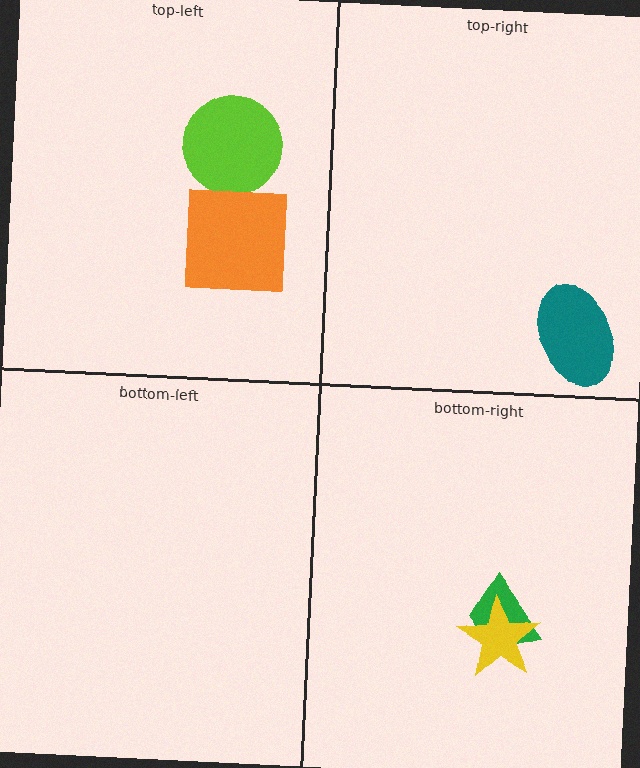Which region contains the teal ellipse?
The top-right region.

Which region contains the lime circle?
The top-left region.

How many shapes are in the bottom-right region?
2.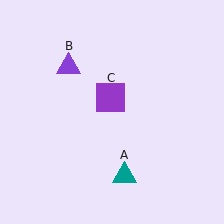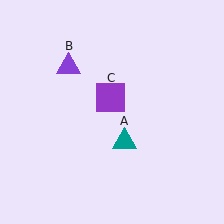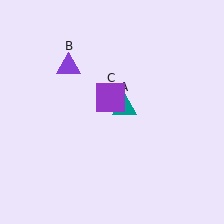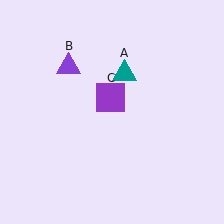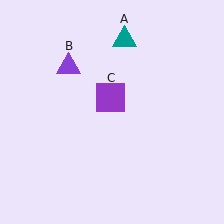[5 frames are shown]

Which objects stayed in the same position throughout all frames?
Purple triangle (object B) and purple square (object C) remained stationary.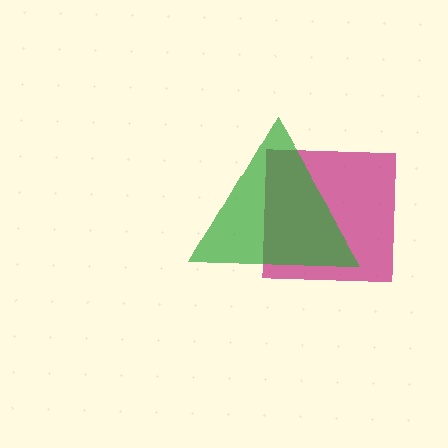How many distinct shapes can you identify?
There are 2 distinct shapes: a magenta square, a green triangle.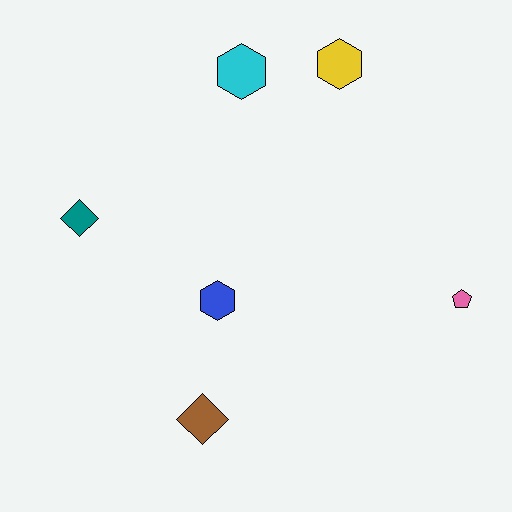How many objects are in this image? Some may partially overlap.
There are 6 objects.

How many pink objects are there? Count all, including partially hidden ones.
There is 1 pink object.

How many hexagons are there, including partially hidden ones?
There are 3 hexagons.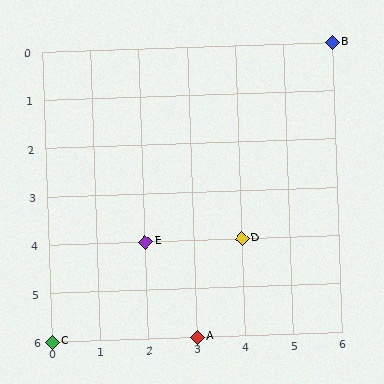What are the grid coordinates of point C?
Point C is at grid coordinates (0, 6).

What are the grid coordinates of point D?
Point D is at grid coordinates (4, 4).